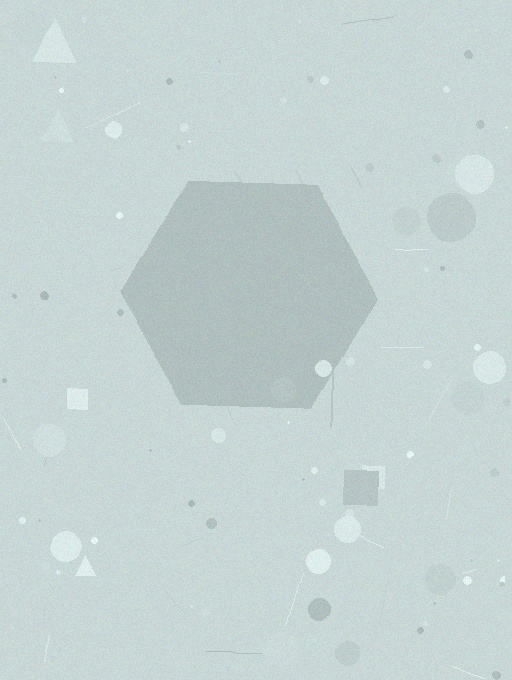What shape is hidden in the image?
A hexagon is hidden in the image.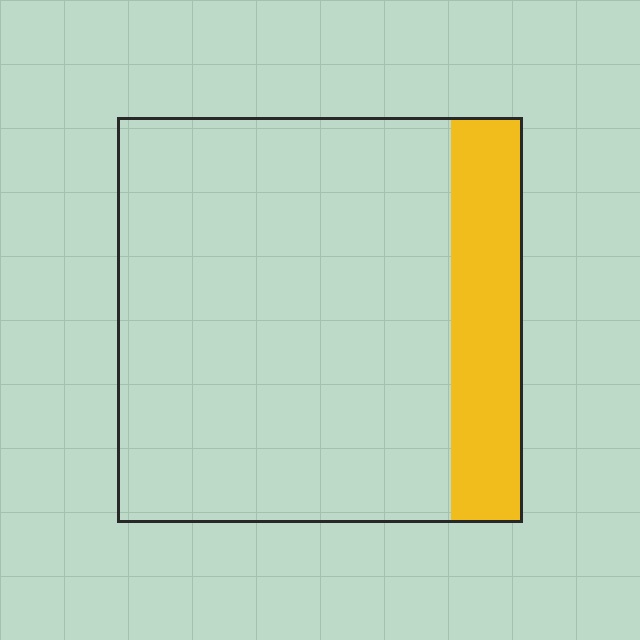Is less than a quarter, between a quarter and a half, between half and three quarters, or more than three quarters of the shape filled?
Less than a quarter.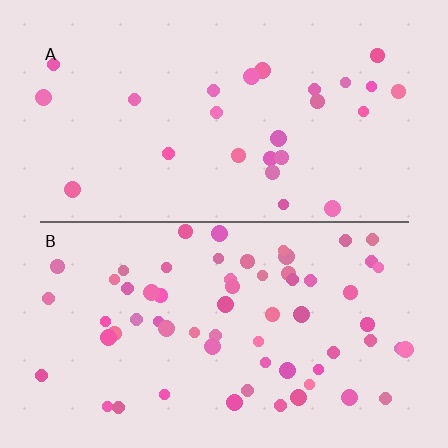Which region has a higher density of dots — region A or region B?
B (the bottom).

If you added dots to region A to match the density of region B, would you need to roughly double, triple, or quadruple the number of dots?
Approximately double.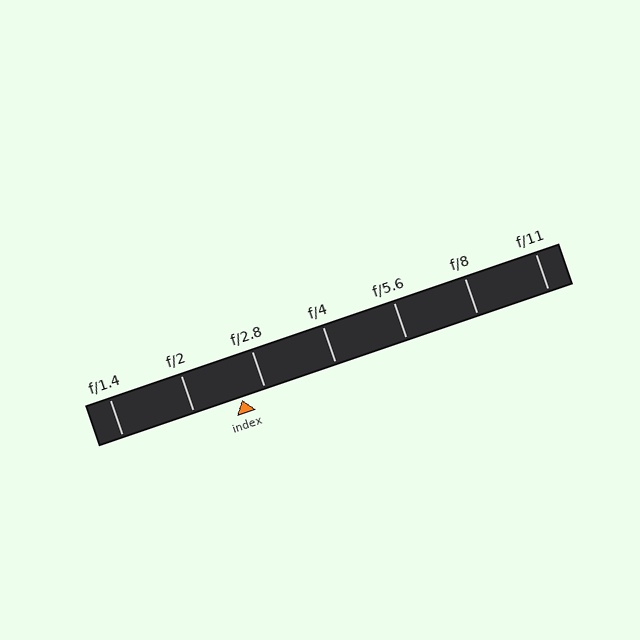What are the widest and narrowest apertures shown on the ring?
The widest aperture shown is f/1.4 and the narrowest is f/11.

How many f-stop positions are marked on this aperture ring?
There are 7 f-stop positions marked.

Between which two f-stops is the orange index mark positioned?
The index mark is between f/2 and f/2.8.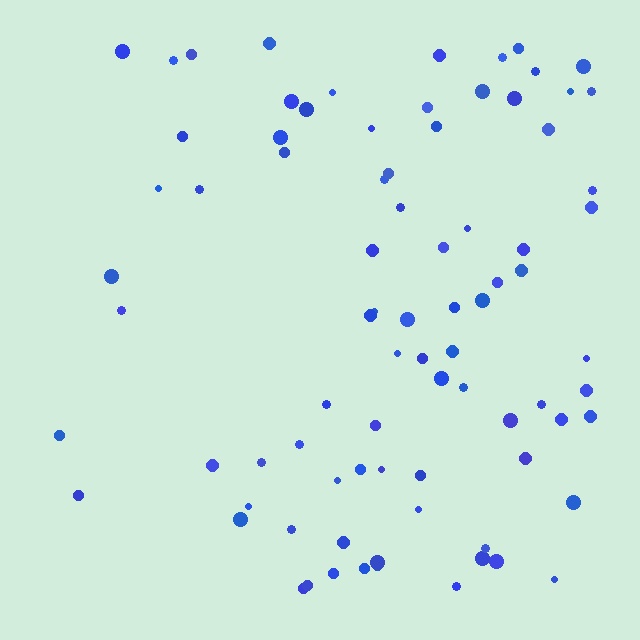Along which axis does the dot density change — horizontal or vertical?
Horizontal.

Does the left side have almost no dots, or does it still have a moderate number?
Still a moderate number, just noticeably fewer than the right.